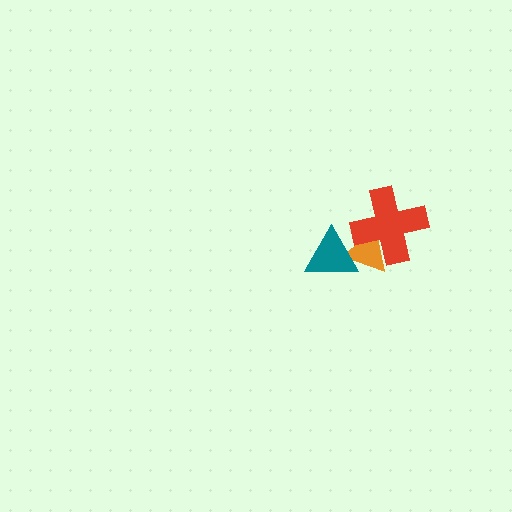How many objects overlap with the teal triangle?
1 object overlaps with the teal triangle.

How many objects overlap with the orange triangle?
2 objects overlap with the orange triangle.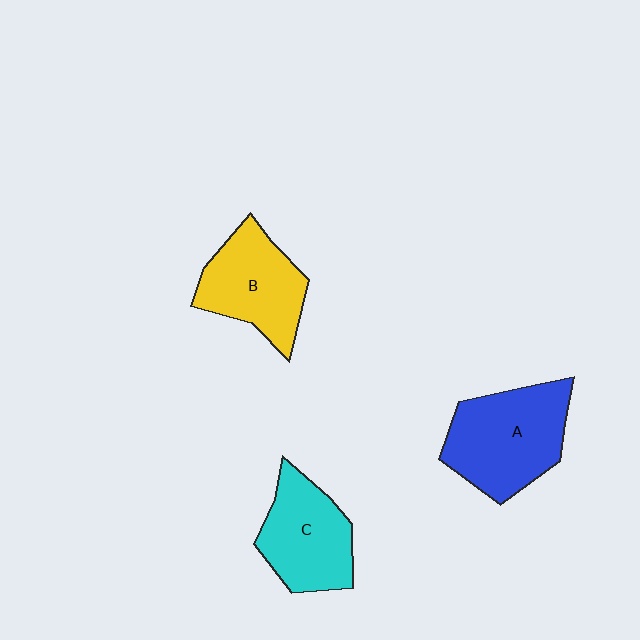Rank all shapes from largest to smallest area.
From largest to smallest: A (blue), B (yellow), C (cyan).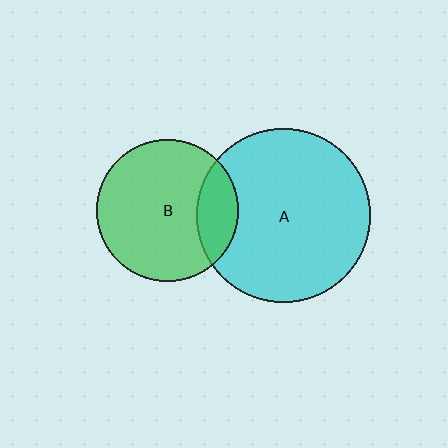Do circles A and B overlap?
Yes.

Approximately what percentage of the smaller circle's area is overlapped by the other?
Approximately 20%.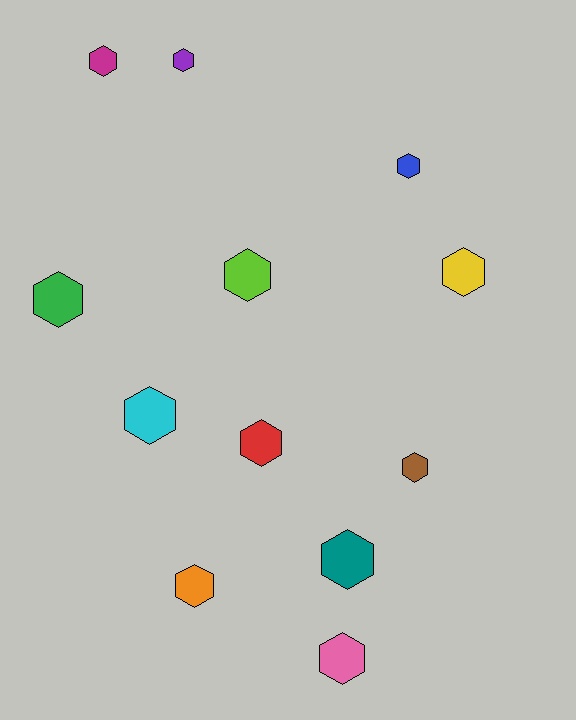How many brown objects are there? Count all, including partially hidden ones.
There is 1 brown object.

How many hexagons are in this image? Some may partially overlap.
There are 12 hexagons.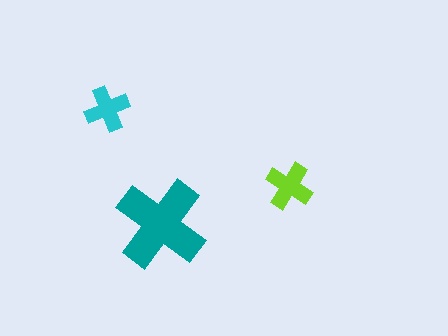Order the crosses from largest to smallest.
the teal one, the lime one, the cyan one.